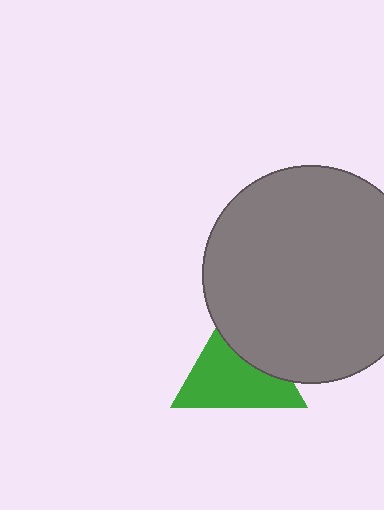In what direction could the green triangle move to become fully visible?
The green triangle could move toward the lower-left. That would shift it out from behind the gray circle entirely.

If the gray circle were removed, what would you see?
You would see the complete green triangle.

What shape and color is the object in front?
The object in front is a gray circle.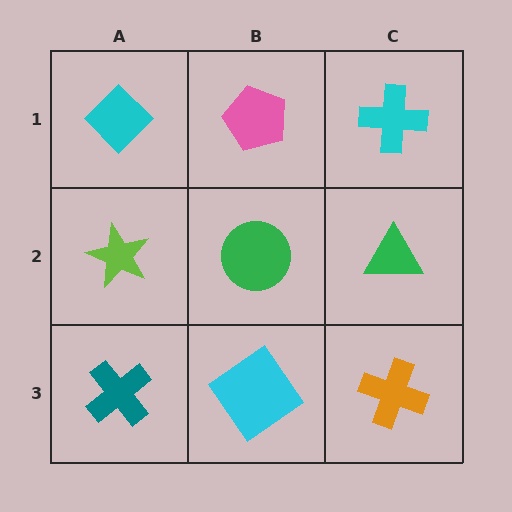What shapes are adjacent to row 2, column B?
A pink pentagon (row 1, column B), a cyan diamond (row 3, column B), a lime star (row 2, column A), a green triangle (row 2, column C).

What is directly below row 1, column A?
A lime star.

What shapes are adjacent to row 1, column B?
A green circle (row 2, column B), a cyan diamond (row 1, column A), a cyan cross (row 1, column C).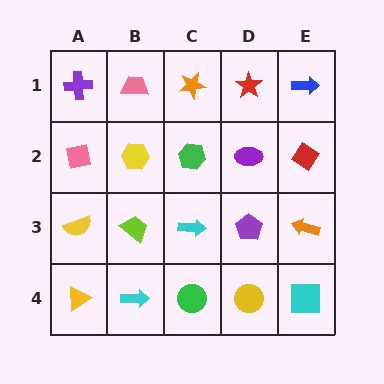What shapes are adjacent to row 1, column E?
A red diamond (row 2, column E), a red star (row 1, column D).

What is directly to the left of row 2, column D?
A green hexagon.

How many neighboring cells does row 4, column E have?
2.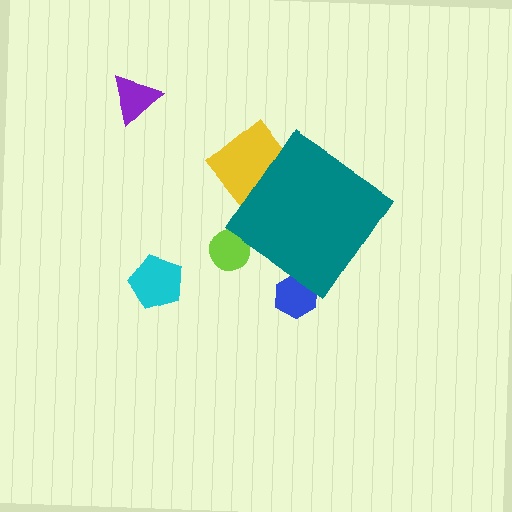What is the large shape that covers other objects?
A teal diamond.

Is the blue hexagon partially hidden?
Yes, the blue hexagon is partially hidden behind the teal diamond.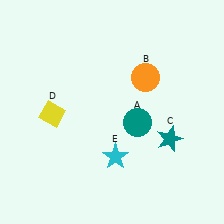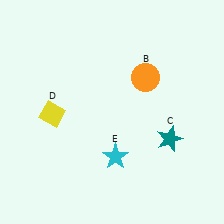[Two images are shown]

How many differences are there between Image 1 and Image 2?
There is 1 difference between the two images.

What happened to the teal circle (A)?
The teal circle (A) was removed in Image 2. It was in the bottom-right area of Image 1.